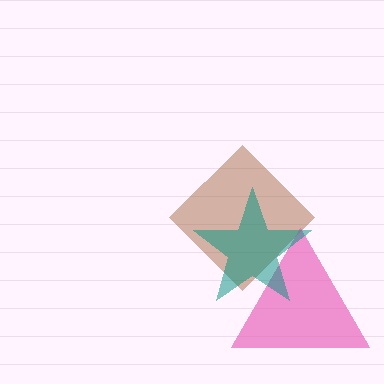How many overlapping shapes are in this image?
There are 3 overlapping shapes in the image.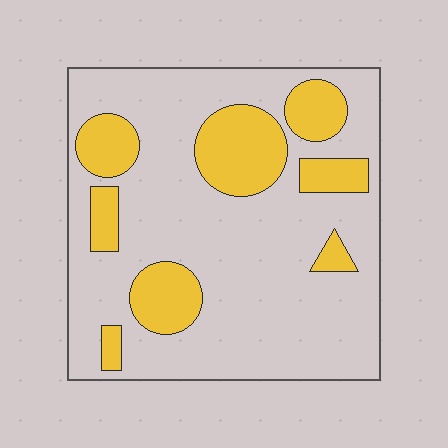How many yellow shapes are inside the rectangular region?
8.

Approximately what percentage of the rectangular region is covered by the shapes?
Approximately 25%.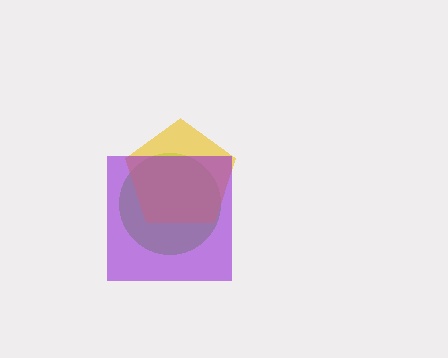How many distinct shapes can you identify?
There are 3 distinct shapes: a lime circle, a yellow pentagon, a purple square.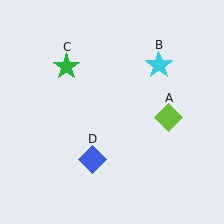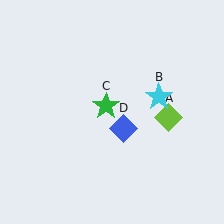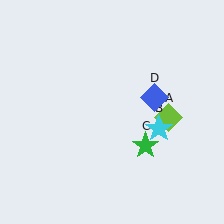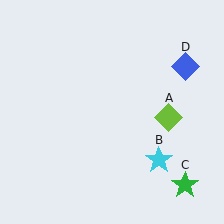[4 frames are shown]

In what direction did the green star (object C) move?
The green star (object C) moved down and to the right.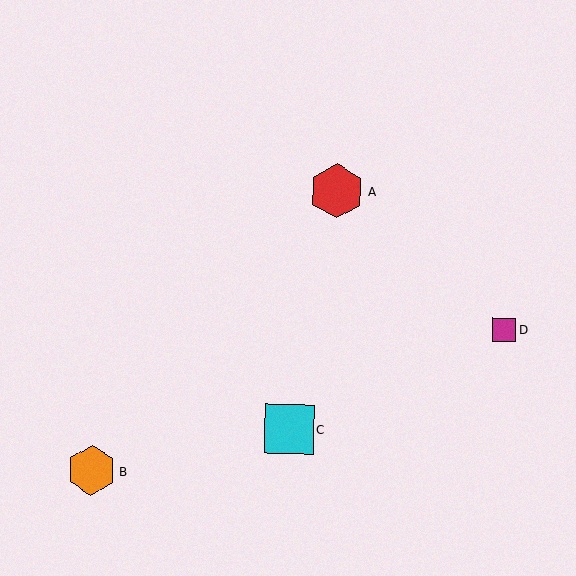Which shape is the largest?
The red hexagon (labeled A) is the largest.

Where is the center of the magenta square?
The center of the magenta square is at (504, 330).